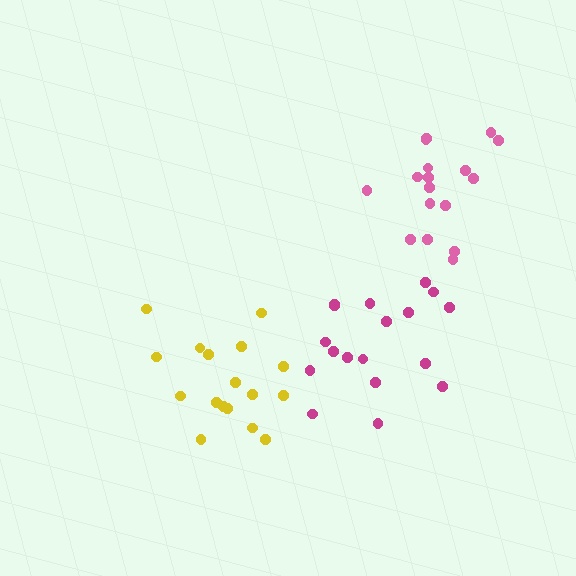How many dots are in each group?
Group 1: 17 dots, Group 2: 17 dots, Group 3: 18 dots (52 total).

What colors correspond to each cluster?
The clusters are colored: yellow, pink, magenta.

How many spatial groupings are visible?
There are 3 spatial groupings.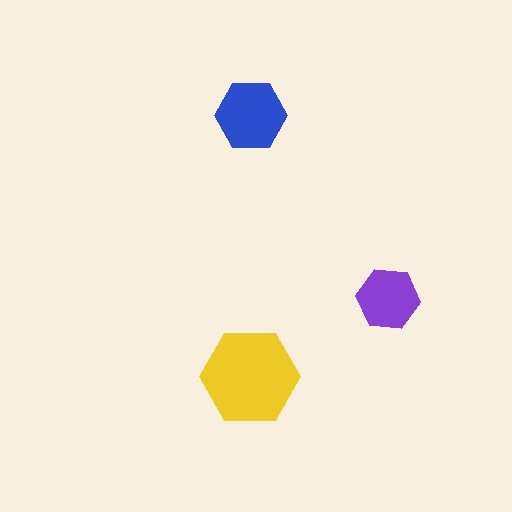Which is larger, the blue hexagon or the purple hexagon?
The blue one.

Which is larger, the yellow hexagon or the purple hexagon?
The yellow one.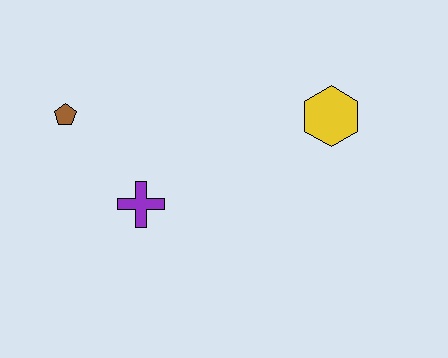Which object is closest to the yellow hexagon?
The purple cross is closest to the yellow hexagon.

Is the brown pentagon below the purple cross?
No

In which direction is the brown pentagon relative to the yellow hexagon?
The brown pentagon is to the left of the yellow hexagon.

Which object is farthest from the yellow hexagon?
The brown pentagon is farthest from the yellow hexagon.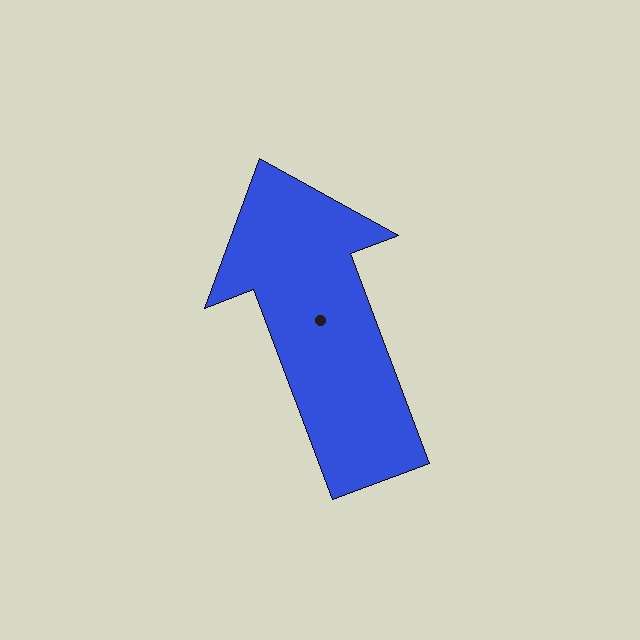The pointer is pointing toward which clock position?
Roughly 11 o'clock.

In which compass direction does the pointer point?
North.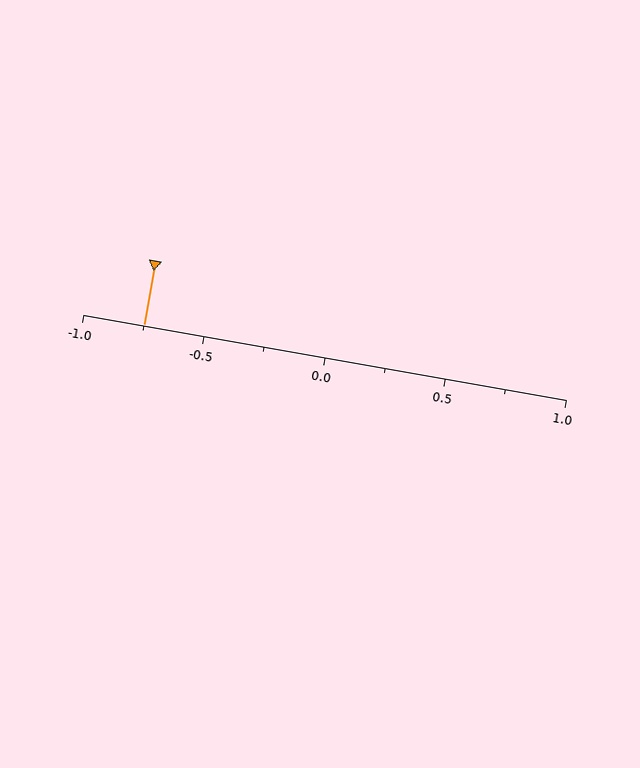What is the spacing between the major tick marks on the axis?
The major ticks are spaced 0.5 apart.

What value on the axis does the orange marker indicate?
The marker indicates approximately -0.75.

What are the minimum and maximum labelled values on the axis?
The axis runs from -1.0 to 1.0.